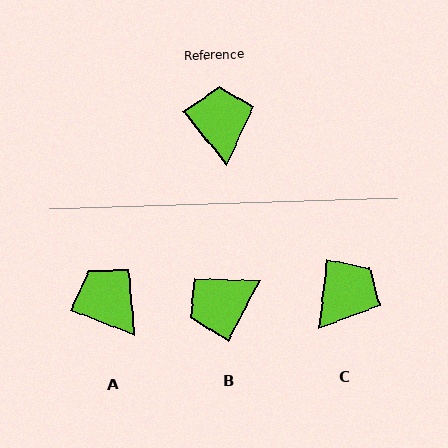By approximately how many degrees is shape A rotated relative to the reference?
Approximately 31 degrees counter-clockwise.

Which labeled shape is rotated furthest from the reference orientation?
B, about 113 degrees away.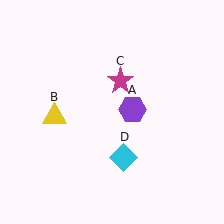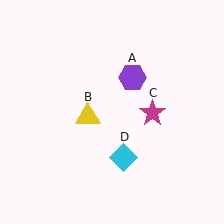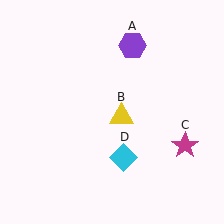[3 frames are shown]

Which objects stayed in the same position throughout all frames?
Cyan diamond (object D) remained stationary.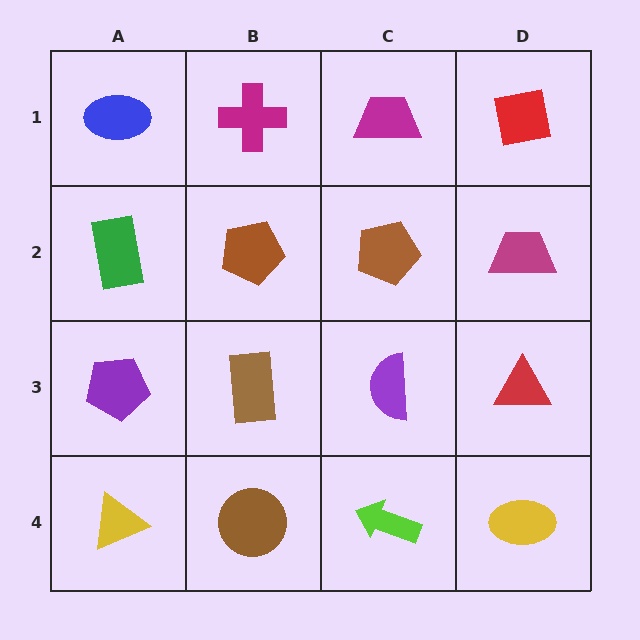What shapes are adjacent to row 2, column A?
A blue ellipse (row 1, column A), a purple pentagon (row 3, column A), a brown pentagon (row 2, column B).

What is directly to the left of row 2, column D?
A brown pentagon.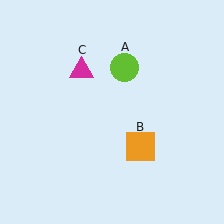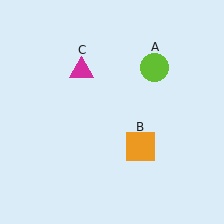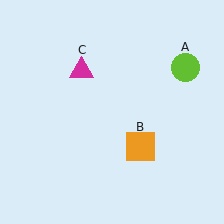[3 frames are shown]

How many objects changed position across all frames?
1 object changed position: lime circle (object A).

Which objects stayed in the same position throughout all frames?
Orange square (object B) and magenta triangle (object C) remained stationary.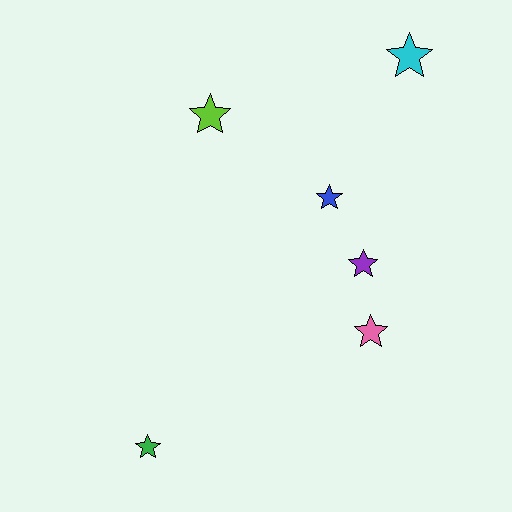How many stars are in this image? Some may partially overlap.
There are 6 stars.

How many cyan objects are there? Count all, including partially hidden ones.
There is 1 cyan object.